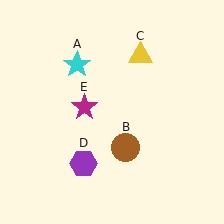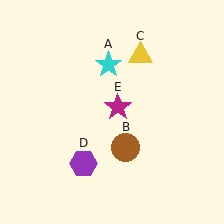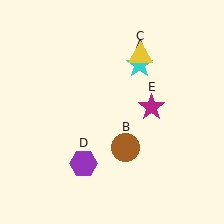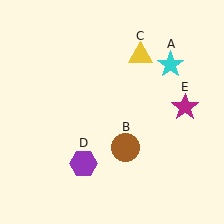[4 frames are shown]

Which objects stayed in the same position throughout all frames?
Brown circle (object B) and yellow triangle (object C) and purple hexagon (object D) remained stationary.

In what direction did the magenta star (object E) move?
The magenta star (object E) moved right.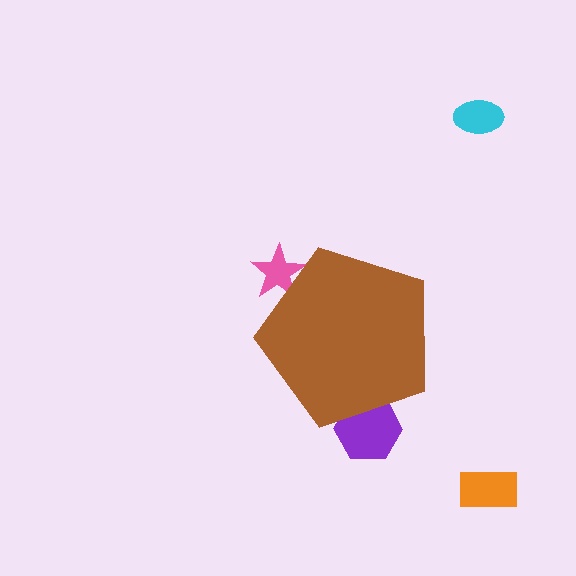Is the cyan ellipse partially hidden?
No, the cyan ellipse is fully visible.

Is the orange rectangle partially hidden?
No, the orange rectangle is fully visible.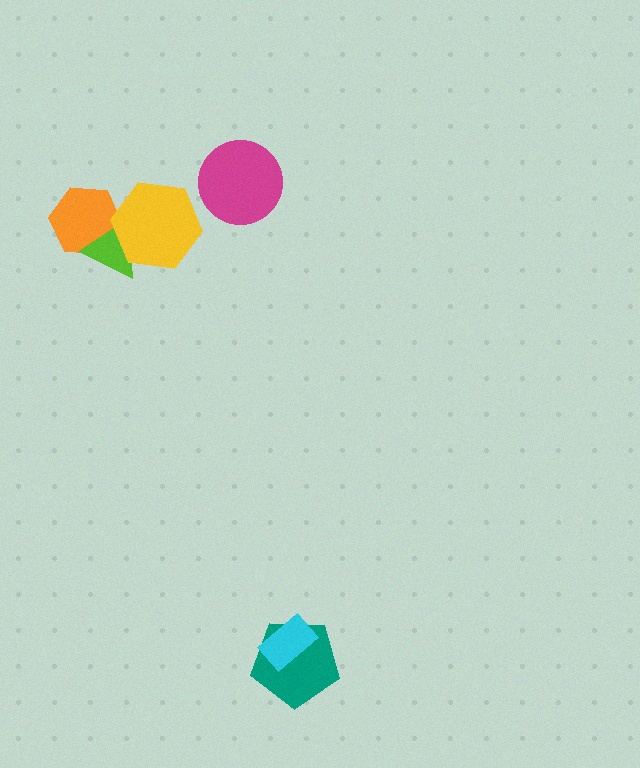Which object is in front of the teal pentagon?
The cyan rectangle is in front of the teal pentagon.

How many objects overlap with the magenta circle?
0 objects overlap with the magenta circle.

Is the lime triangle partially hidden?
Yes, it is partially covered by another shape.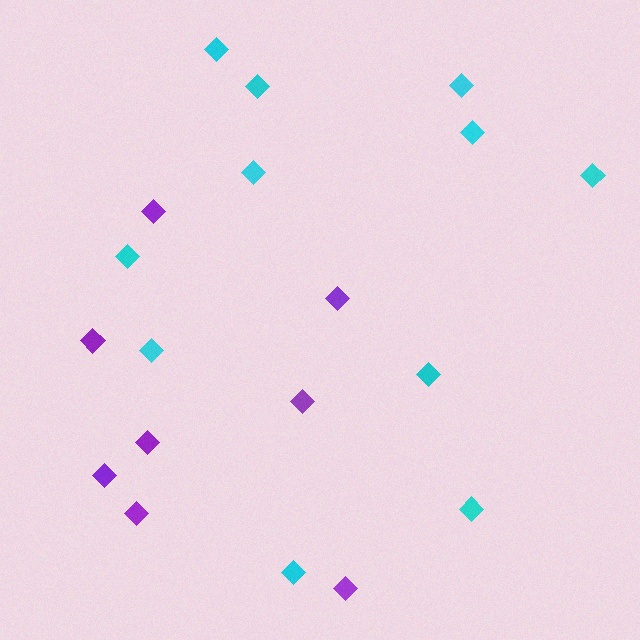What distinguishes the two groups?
There are 2 groups: one group of purple diamonds (8) and one group of cyan diamonds (11).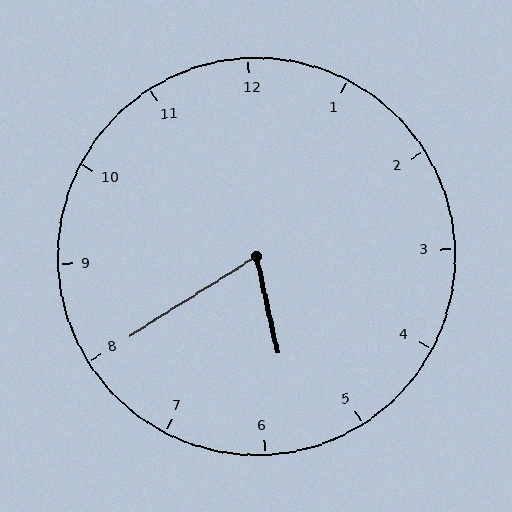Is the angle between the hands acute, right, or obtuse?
It is acute.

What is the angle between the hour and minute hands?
Approximately 70 degrees.